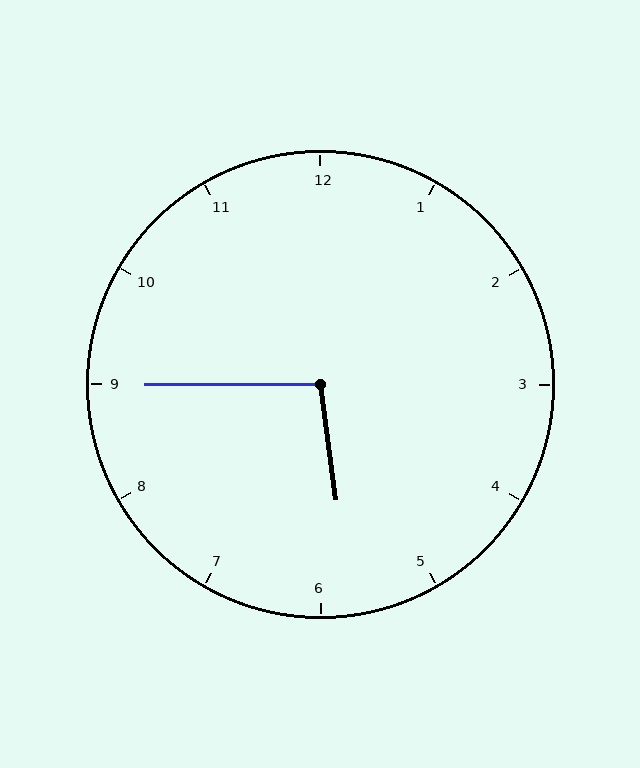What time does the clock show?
5:45.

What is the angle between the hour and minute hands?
Approximately 98 degrees.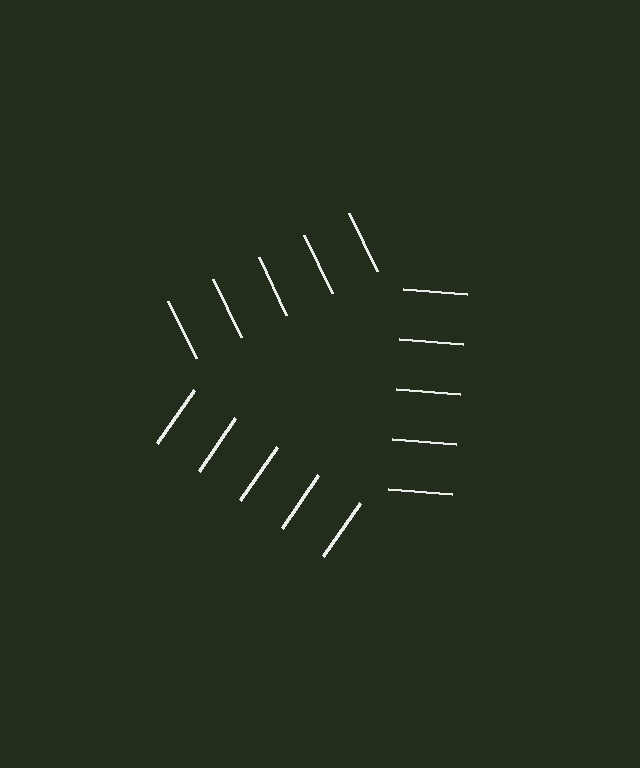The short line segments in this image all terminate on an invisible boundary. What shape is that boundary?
An illusory triangle — the line segments terminate on its edges but no continuous stroke is drawn.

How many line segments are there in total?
15 — 5 along each of the 3 edges.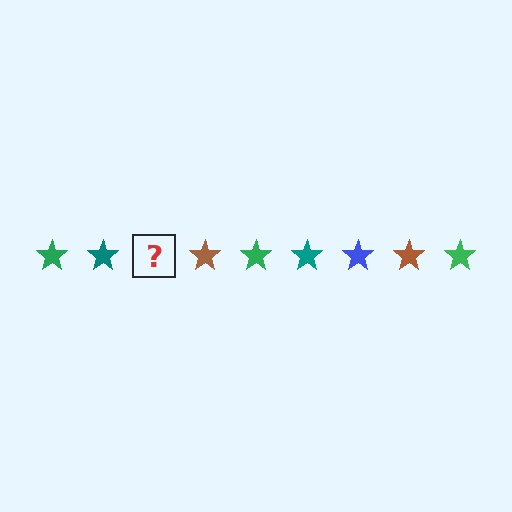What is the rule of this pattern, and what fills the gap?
The rule is that the pattern cycles through green, teal, blue, brown stars. The gap should be filled with a blue star.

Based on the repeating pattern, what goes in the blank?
The blank should be a blue star.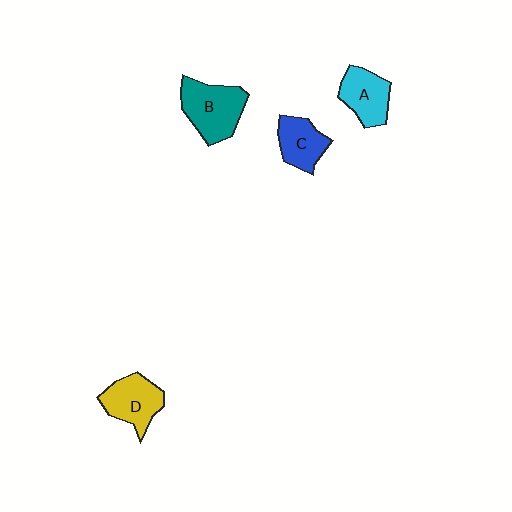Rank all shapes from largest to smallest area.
From largest to smallest: B (teal), D (yellow), A (cyan), C (blue).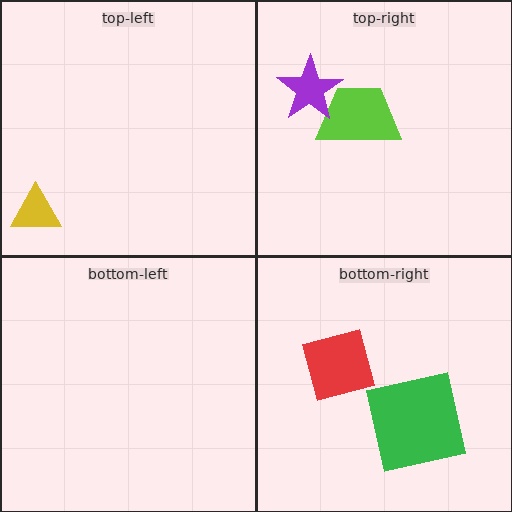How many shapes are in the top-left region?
1.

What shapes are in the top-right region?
The lime trapezoid, the purple star.